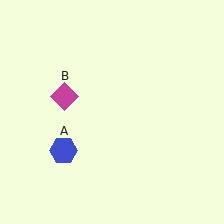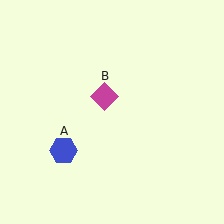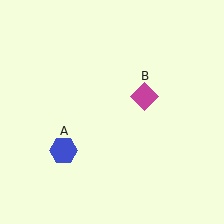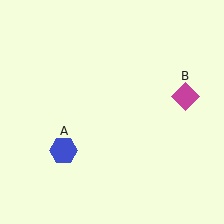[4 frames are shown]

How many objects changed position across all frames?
1 object changed position: magenta diamond (object B).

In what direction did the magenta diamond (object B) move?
The magenta diamond (object B) moved right.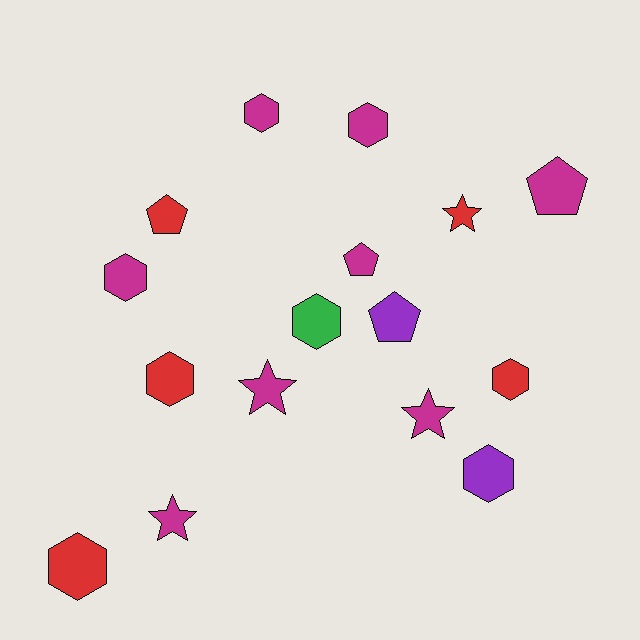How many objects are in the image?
There are 16 objects.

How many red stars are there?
There is 1 red star.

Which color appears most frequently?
Magenta, with 8 objects.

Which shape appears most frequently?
Hexagon, with 8 objects.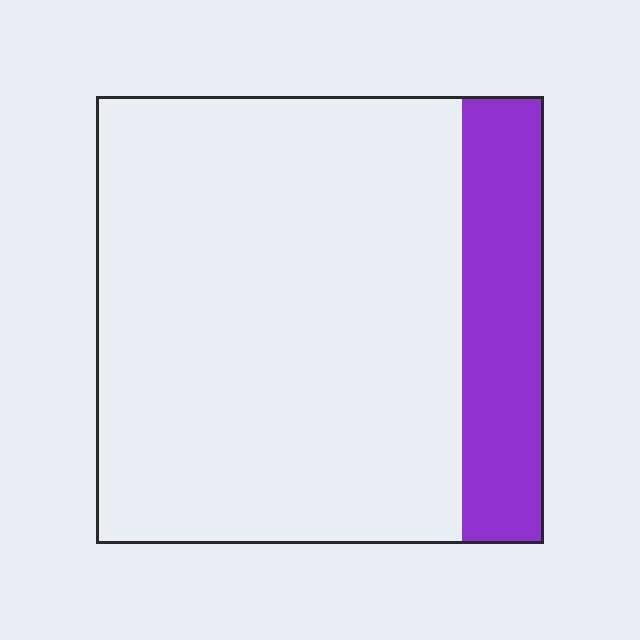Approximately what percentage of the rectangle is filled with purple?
Approximately 20%.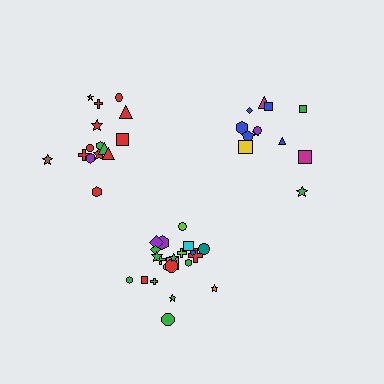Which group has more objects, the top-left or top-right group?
The top-left group.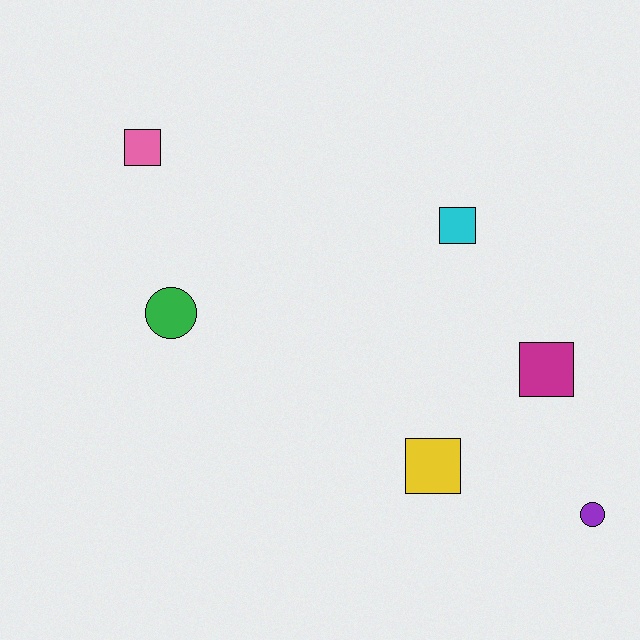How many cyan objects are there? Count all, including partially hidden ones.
There is 1 cyan object.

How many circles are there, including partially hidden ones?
There are 2 circles.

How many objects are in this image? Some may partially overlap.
There are 6 objects.